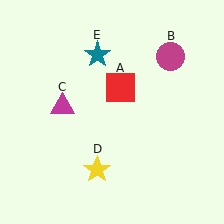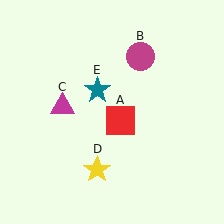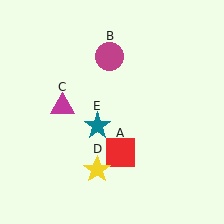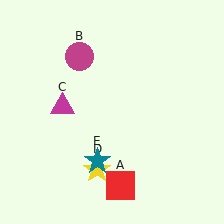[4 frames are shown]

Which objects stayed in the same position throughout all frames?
Magenta triangle (object C) and yellow star (object D) remained stationary.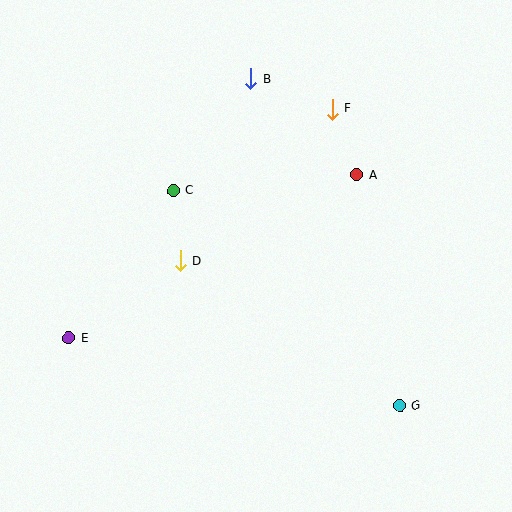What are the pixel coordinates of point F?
Point F is at (332, 109).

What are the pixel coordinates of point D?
Point D is at (180, 261).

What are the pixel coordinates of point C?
Point C is at (173, 191).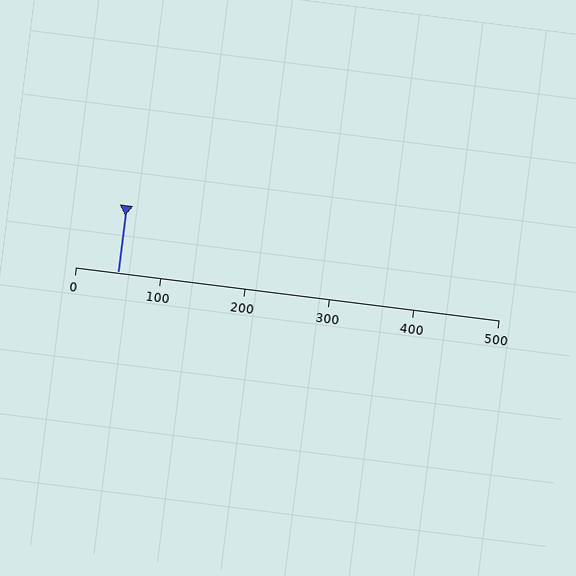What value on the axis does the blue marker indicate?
The marker indicates approximately 50.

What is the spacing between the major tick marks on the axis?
The major ticks are spaced 100 apart.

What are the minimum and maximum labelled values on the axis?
The axis runs from 0 to 500.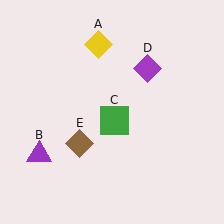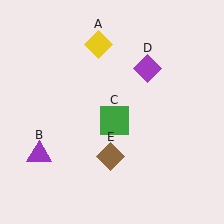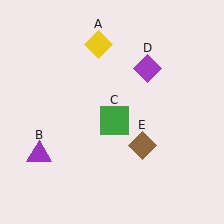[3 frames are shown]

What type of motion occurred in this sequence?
The brown diamond (object E) rotated counterclockwise around the center of the scene.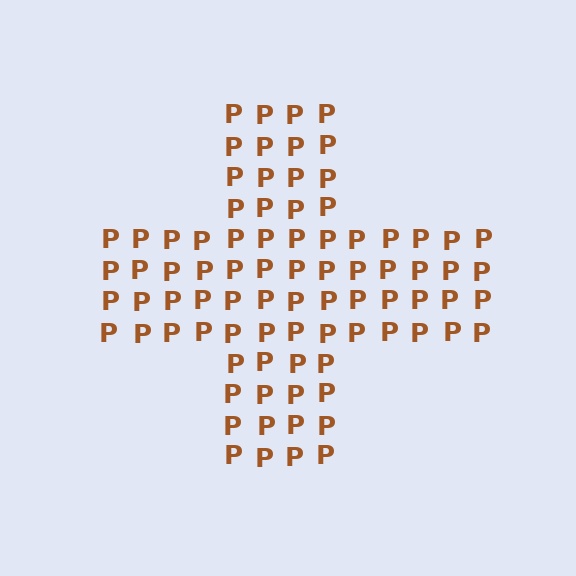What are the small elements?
The small elements are letter P's.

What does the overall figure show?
The overall figure shows a cross.